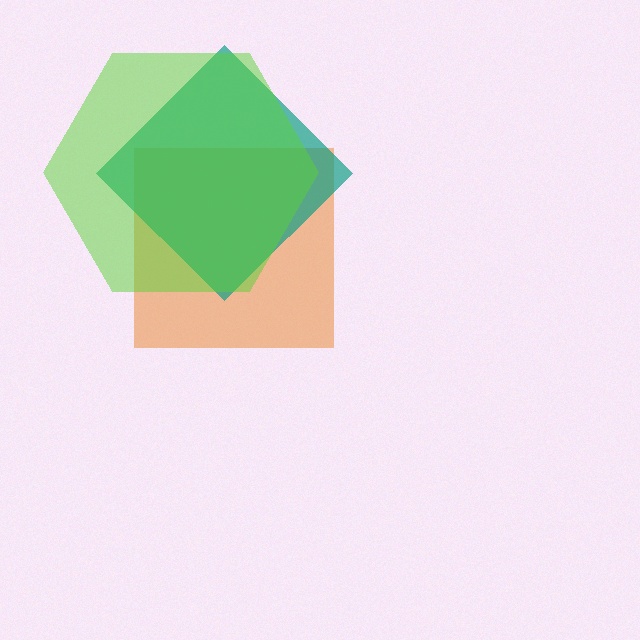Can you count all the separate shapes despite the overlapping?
Yes, there are 3 separate shapes.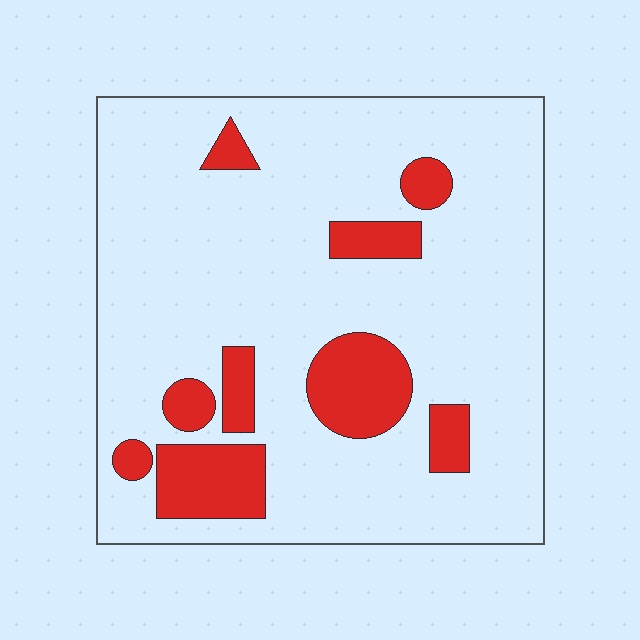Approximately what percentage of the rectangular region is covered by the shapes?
Approximately 15%.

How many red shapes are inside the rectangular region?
9.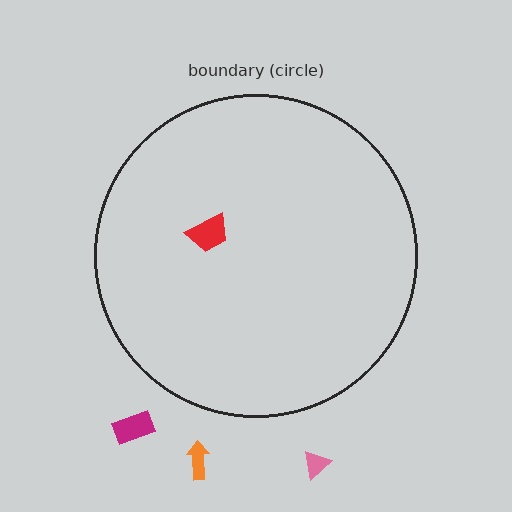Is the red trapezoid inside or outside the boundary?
Inside.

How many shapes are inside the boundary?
1 inside, 3 outside.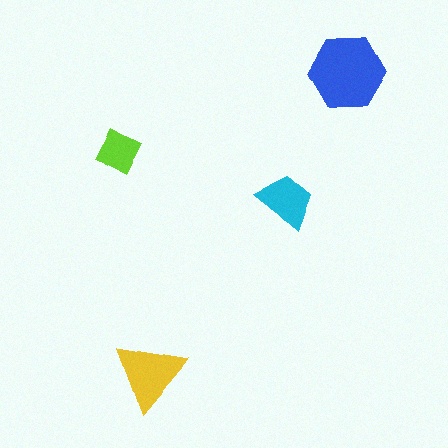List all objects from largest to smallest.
The blue hexagon, the yellow triangle, the cyan trapezoid, the lime diamond.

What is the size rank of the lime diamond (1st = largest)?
4th.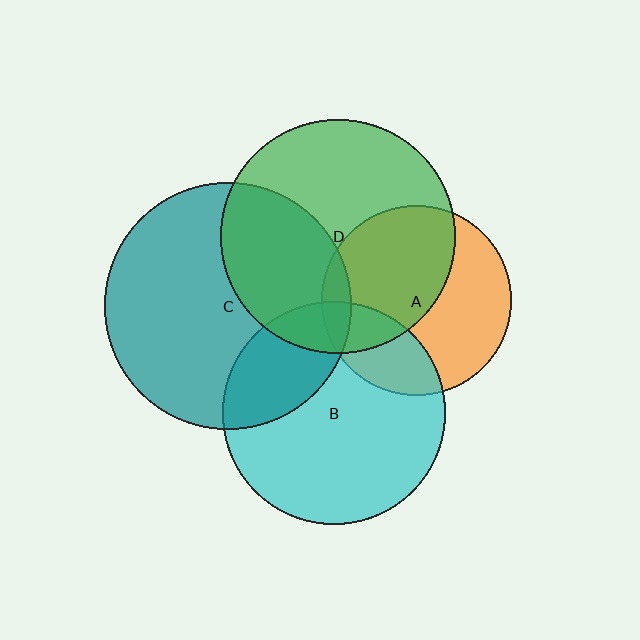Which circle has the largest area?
Circle C (teal).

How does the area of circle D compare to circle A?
Approximately 1.5 times.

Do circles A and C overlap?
Yes.